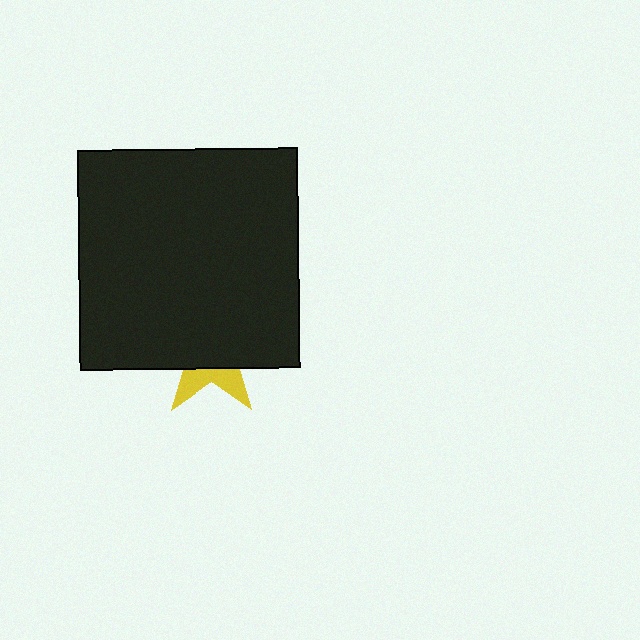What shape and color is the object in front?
The object in front is a black square.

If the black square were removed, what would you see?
You would see the complete yellow star.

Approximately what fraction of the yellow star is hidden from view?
Roughly 69% of the yellow star is hidden behind the black square.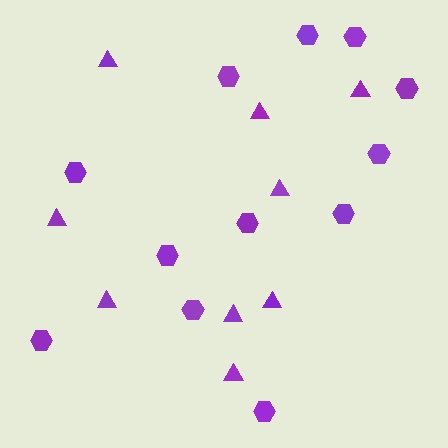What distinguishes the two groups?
There are 2 groups: one group of triangles (9) and one group of hexagons (12).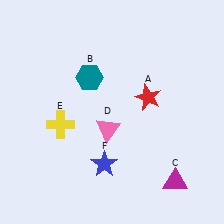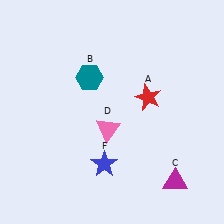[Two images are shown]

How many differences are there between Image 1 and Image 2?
There is 1 difference between the two images.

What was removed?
The yellow cross (E) was removed in Image 2.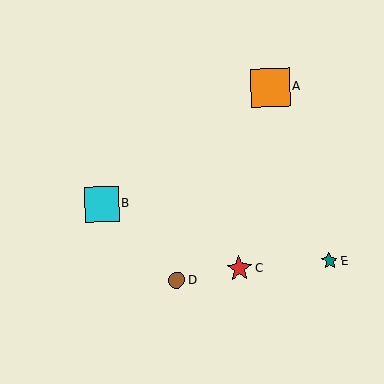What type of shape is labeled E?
Shape E is a teal star.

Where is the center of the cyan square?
The center of the cyan square is at (102, 204).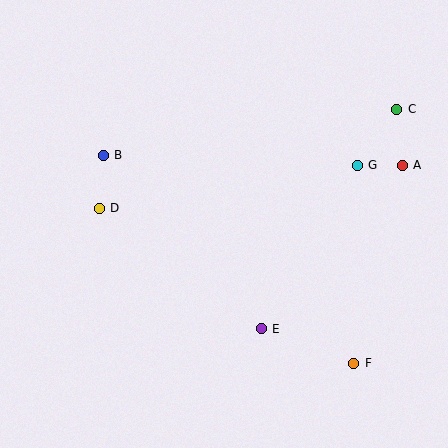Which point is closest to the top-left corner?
Point B is closest to the top-left corner.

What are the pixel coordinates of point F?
Point F is at (354, 363).